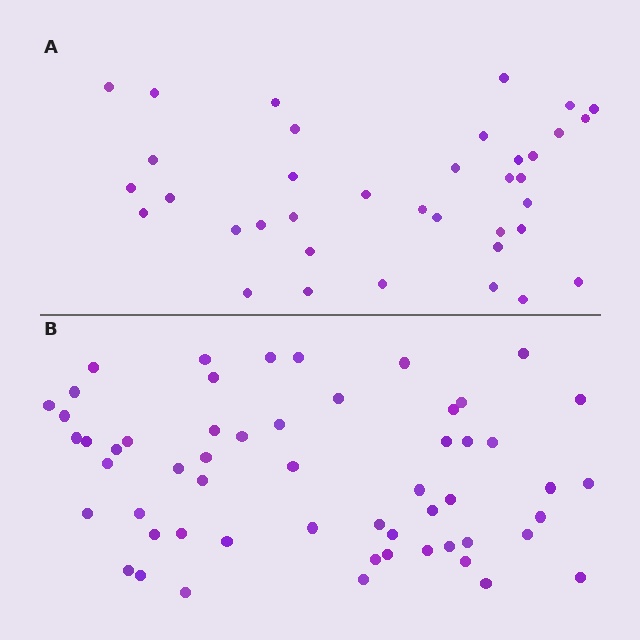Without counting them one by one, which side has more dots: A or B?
Region B (the bottom region) has more dots.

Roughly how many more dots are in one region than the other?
Region B has approximately 20 more dots than region A.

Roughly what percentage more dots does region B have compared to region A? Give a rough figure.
About 50% more.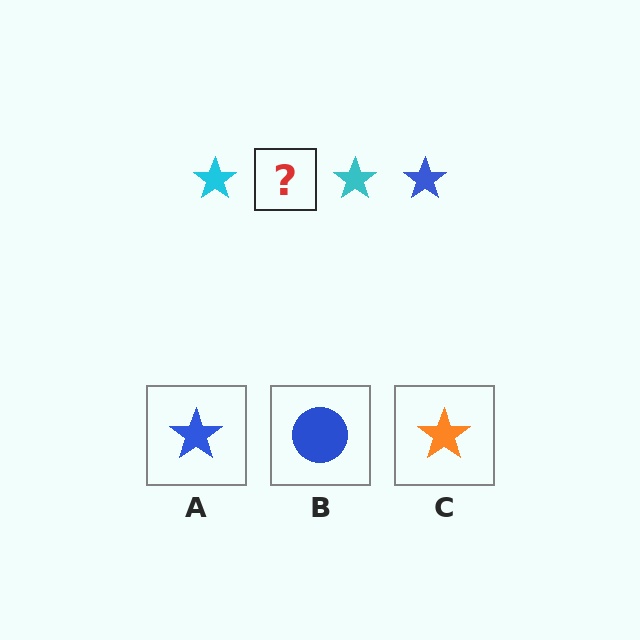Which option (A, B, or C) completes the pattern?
A.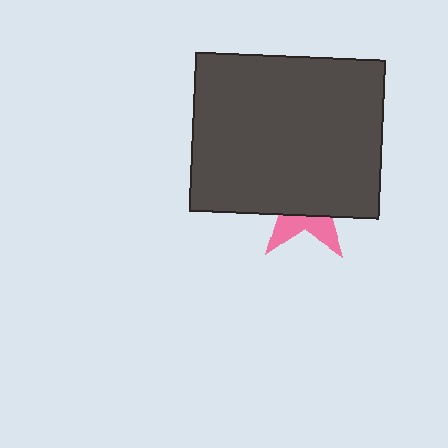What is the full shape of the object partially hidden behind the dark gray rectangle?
The partially hidden object is a pink star.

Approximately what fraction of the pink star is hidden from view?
Roughly 69% of the pink star is hidden behind the dark gray rectangle.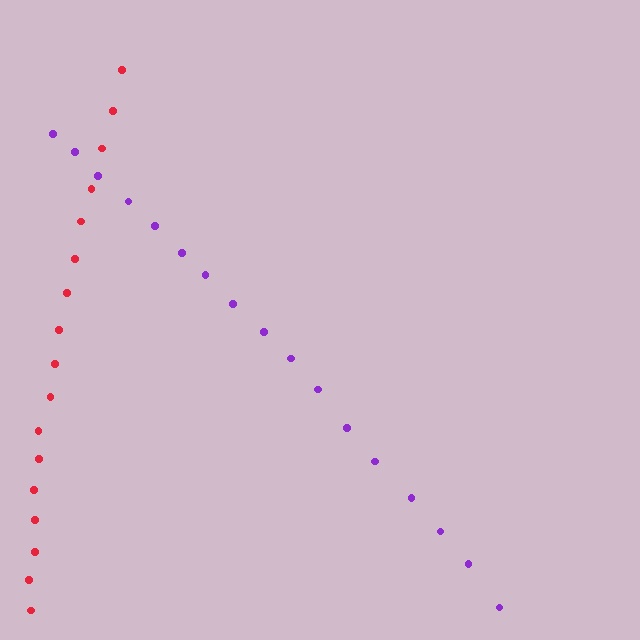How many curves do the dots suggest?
There are 2 distinct paths.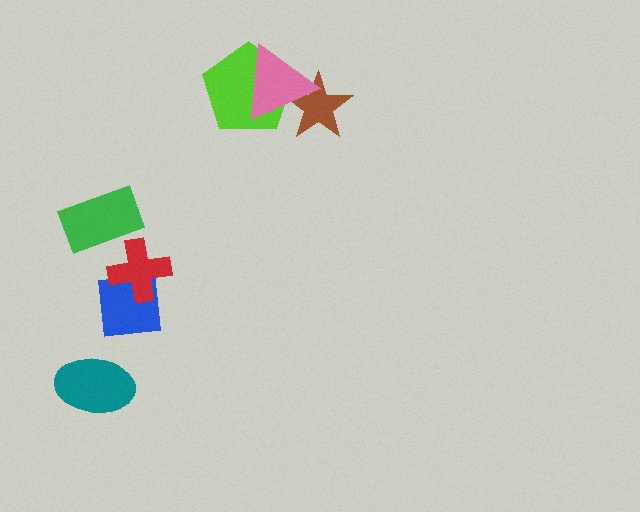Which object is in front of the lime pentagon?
The pink triangle is in front of the lime pentagon.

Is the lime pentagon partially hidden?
Yes, it is partially covered by another shape.